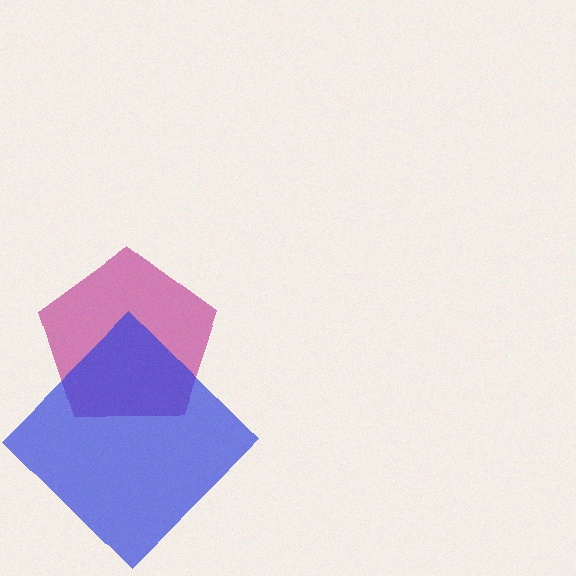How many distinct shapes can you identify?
There are 2 distinct shapes: a magenta pentagon, a blue diamond.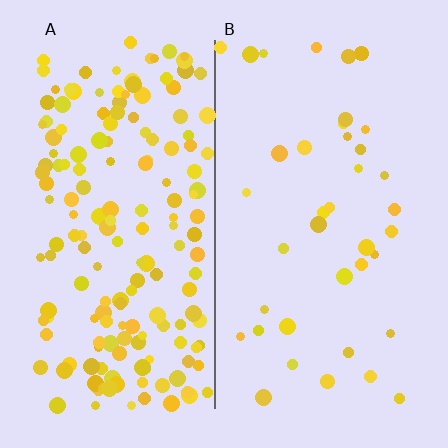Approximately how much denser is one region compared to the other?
Approximately 4.4× — region A over region B.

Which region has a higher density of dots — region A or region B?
A (the left).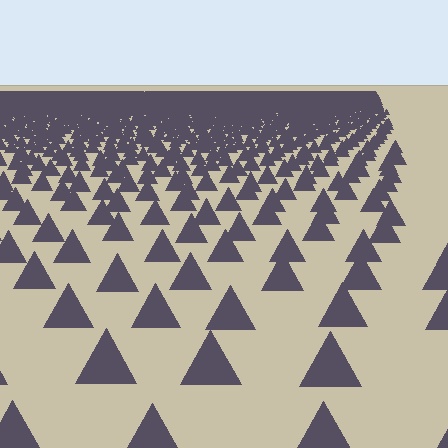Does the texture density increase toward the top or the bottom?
Density increases toward the top.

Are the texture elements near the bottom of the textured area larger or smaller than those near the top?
Larger. Near the bottom, elements are closer to the viewer and appear at a bigger on-screen size.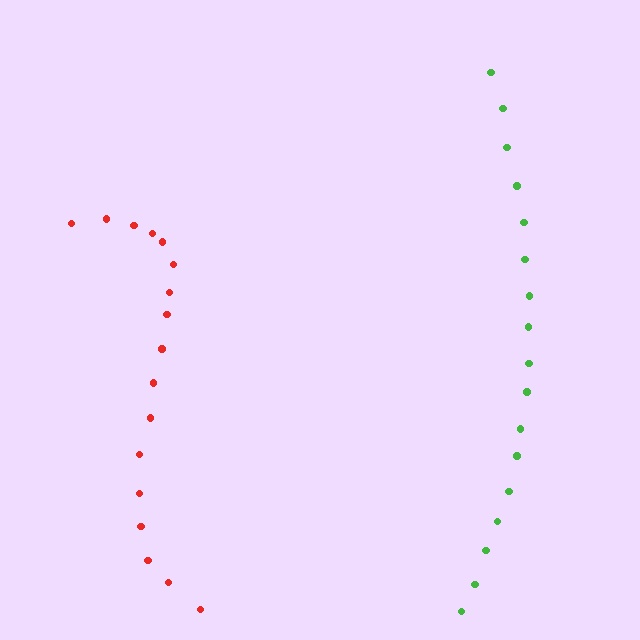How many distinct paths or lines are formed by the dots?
There are 2 distinct paths.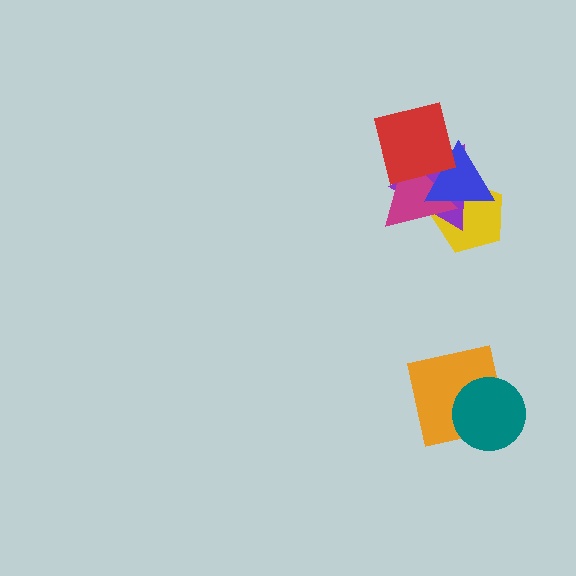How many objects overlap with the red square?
3 objects overlap with the red square.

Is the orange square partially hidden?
Yes, it is partially covered by another shape.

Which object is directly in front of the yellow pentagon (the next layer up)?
The purple triangle is directly in front of the yellow pentagon.